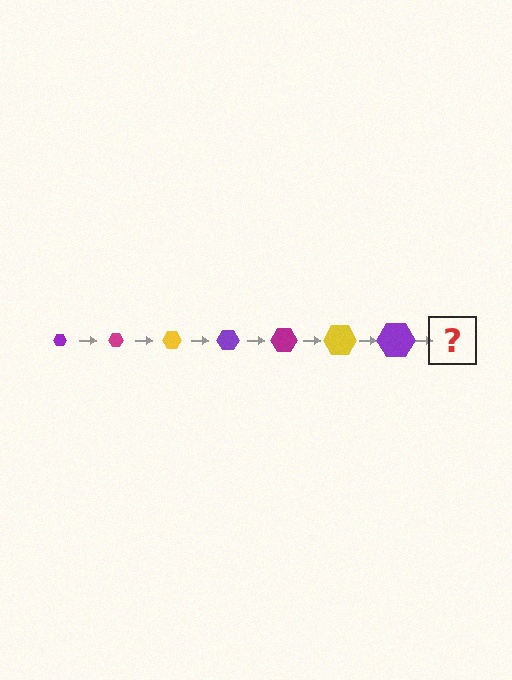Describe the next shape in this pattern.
It should be a magenta hexagon, larger than the previous one.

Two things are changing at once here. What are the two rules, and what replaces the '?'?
The two rules are that the hexagon grows larger each step and the color cycles through purple, magenta, and yellow. The '?' should be a magenta hexagon, larger than the previous one.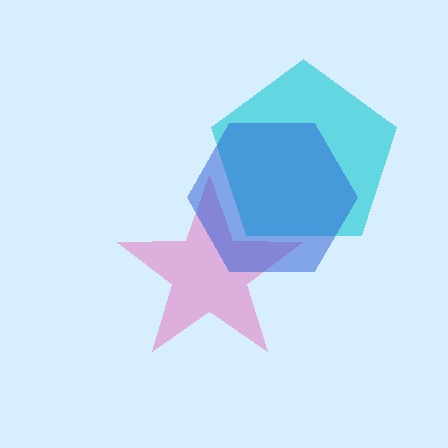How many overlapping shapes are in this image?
There are 3 overlapping shapes in the image.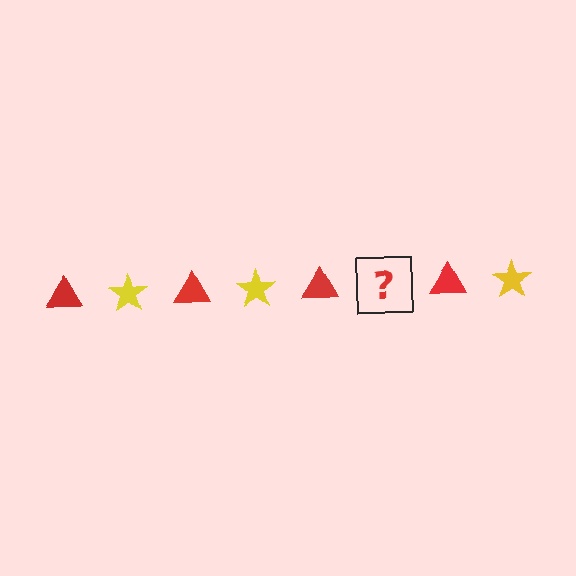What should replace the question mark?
The question mark should be replaced with a yellow star.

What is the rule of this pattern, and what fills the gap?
The rule is that the pattern alternates between red triangle and yellow star. The gap should be filled with a yellow star.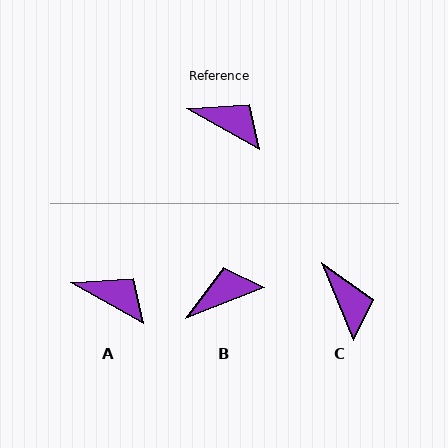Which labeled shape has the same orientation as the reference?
A.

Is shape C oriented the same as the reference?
No, it is off by about 38 degrees.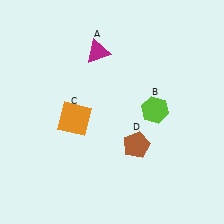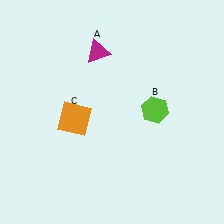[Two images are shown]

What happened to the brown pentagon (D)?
The brown pentagon (D) was removed in Image 2. It was in the bottom-right area of Image 1.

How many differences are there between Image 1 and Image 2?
There is 1 difference between the two images.